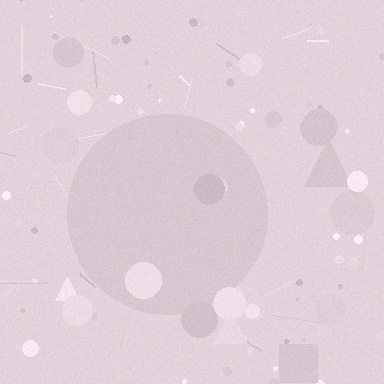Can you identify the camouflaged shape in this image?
The camouflaged shape is a circle.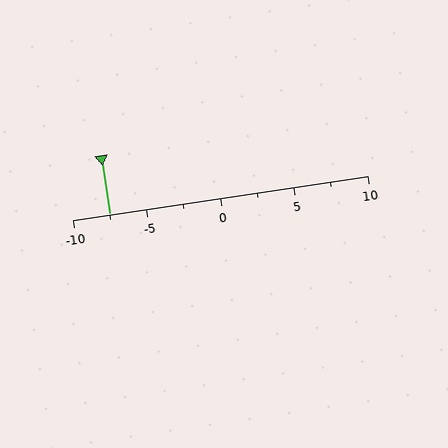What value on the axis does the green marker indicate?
The marker indicates approximately -7.5.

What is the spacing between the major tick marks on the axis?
The major ticks are spaced 5 apart.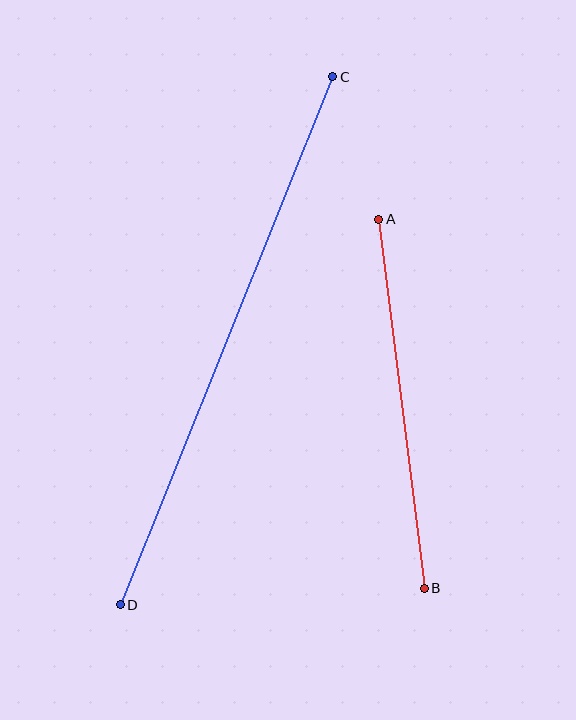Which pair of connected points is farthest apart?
Points C and D are farthest apart.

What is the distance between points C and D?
The distance is approximately 569 pixels.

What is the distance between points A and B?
The distance is approximately 372 pixels.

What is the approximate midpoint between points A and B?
The midpoint is at approximately (401, 404) pixels.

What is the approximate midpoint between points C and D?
The midpoint is at approximately (227, 341) pixels.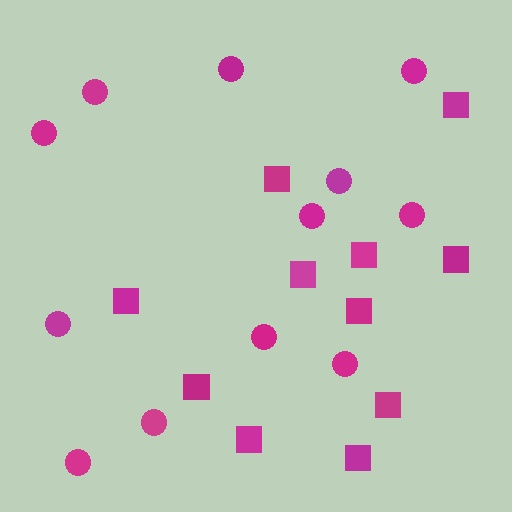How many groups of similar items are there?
There are 2 groups: one group of squares (11) and one group of circles (12).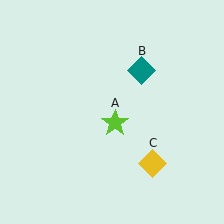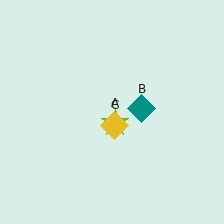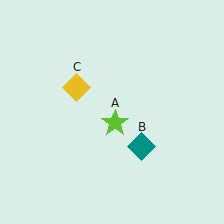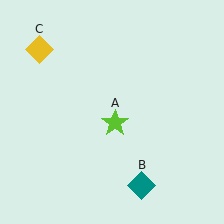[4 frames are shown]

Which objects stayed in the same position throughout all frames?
Lime star (object A) remained stationary.